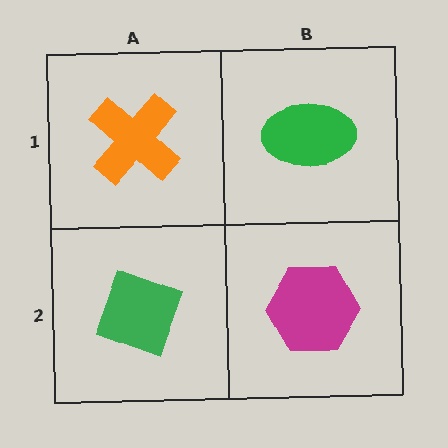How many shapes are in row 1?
2 shapes.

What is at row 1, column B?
A green ellipse.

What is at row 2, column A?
A green diamond.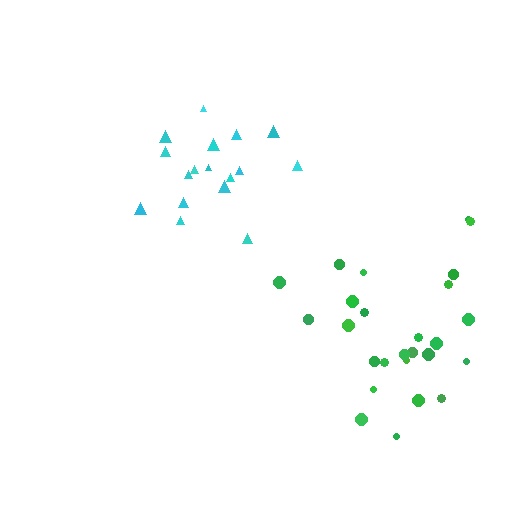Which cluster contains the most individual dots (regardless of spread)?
Green (26).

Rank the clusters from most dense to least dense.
cyan, green.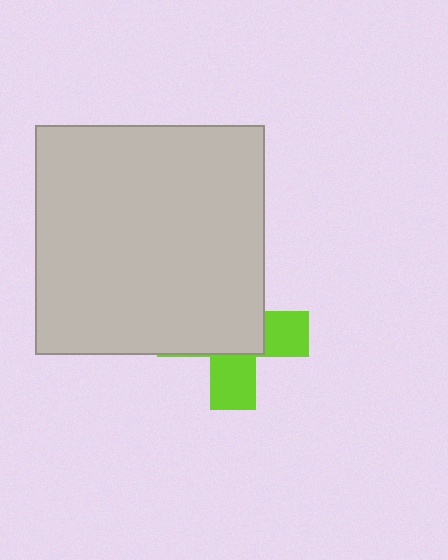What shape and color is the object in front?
The object in front is a light gray square.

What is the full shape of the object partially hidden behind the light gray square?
The partially hidden object is a lime cross.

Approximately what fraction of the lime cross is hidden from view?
Roughly 61% of the lime cross is hidden behind the light gray square.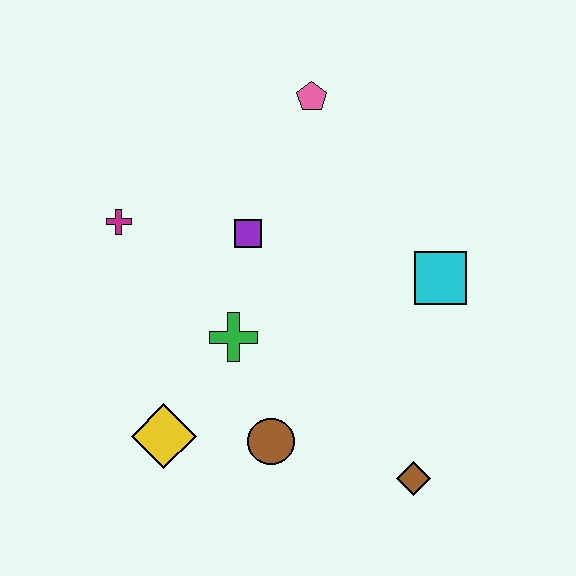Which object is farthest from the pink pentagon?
The brown diamond is farthest from the pink pentagon.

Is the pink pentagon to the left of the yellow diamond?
No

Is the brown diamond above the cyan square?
No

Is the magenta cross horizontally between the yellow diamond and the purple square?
No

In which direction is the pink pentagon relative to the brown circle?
The pink pentagon is above the brown circle.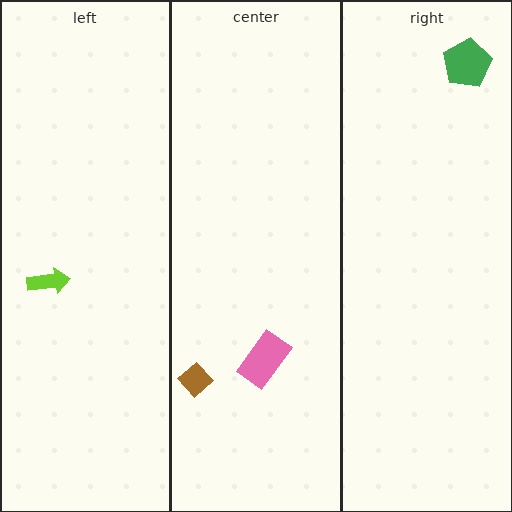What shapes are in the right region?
The green pentagon.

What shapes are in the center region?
The pink rectangle, the brown diamond.